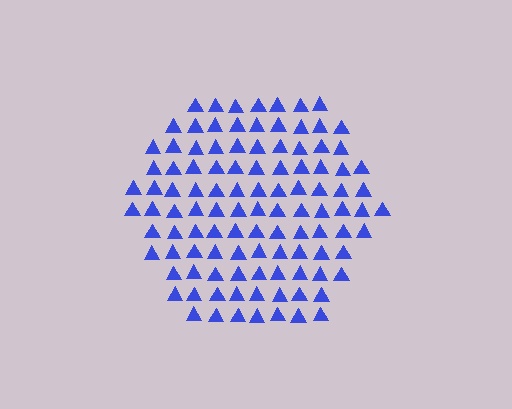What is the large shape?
The large shape is a hexagon.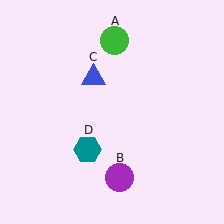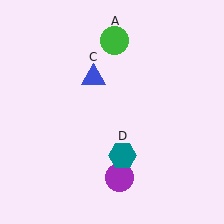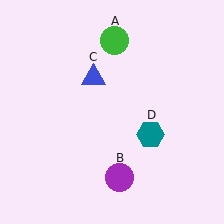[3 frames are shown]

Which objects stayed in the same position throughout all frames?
Green circle (object A) and purple circle (object B) and blue triangle (object C) remained stationary.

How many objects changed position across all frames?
1 object changed position: teal hexagon (object D).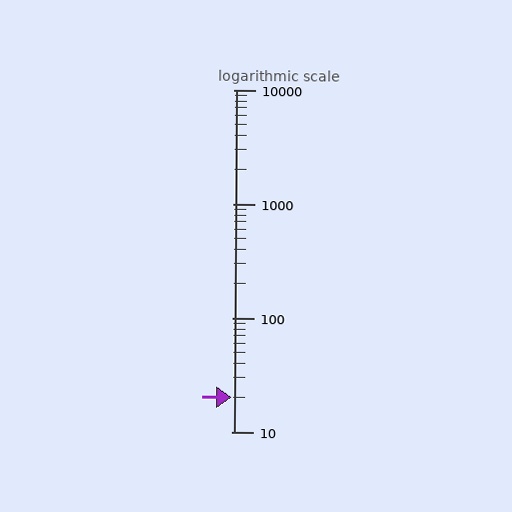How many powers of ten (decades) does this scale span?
The scale spans 3 decades, from 10 to 10000.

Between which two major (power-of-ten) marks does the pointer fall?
The pointer is between 10 and 100.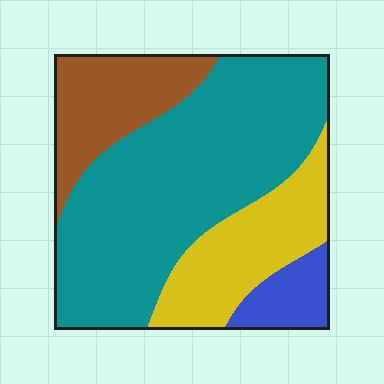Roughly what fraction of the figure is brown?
Brown takes up about one sixth (1/6) of the figure.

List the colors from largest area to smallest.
From largest to smallest: teal, yellow, brown, blue.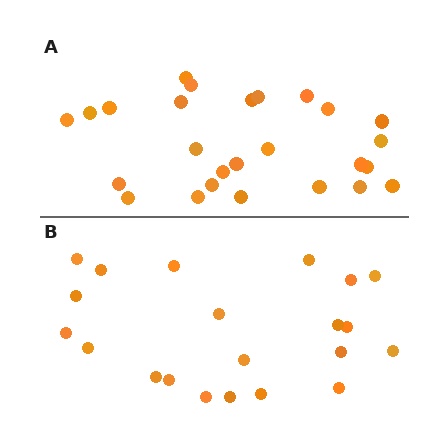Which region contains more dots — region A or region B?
Region A (the top region) has more dots.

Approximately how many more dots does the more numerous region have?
Region A has about 5 more dots than region B.